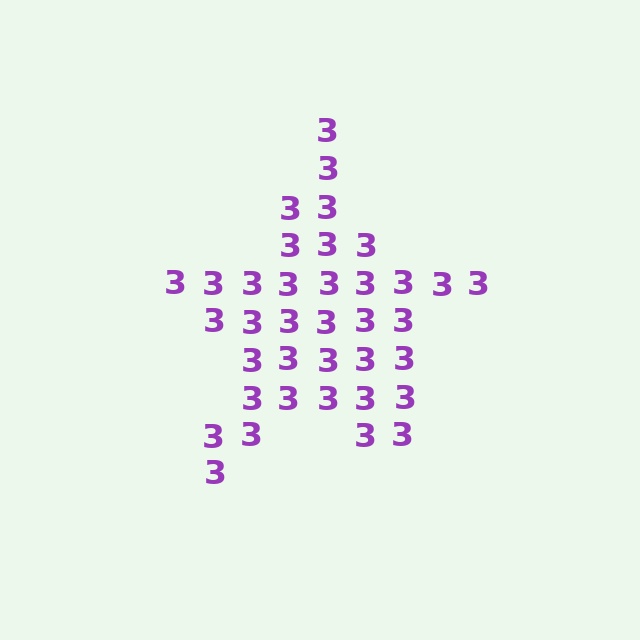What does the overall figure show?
The overall figure shows a star.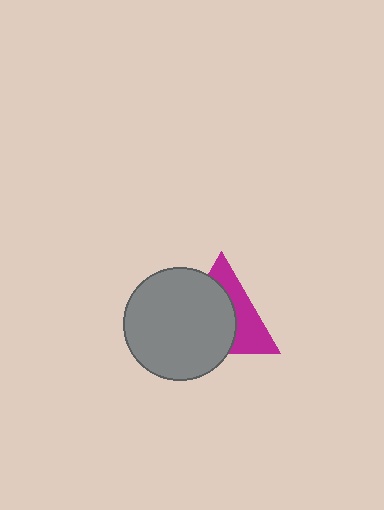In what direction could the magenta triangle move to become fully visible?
The magenta triangle could move toward the upper-right. That would shift it out from behind the gray circle entirely.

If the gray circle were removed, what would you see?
You would see the complete magenta triangle.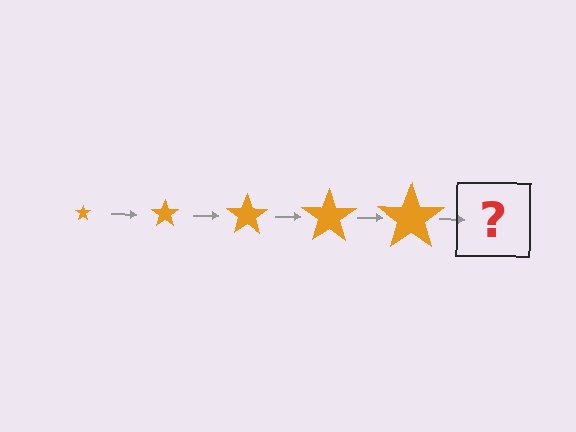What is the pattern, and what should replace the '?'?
The pattern is that the star gets progressively larger each step. The '?' should be an orange star, larger than the previous one.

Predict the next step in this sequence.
The next step is an orange star, larger than the previous one.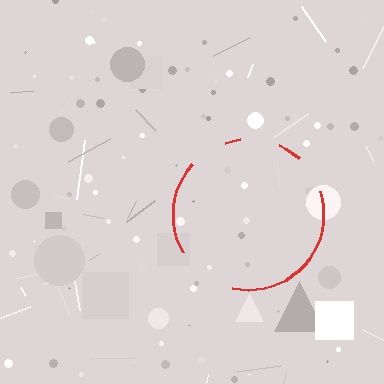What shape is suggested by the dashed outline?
The dashed outline suggests a circle.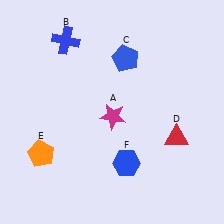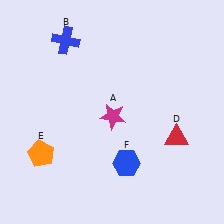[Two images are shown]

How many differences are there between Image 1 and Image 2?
There is 1 difference between the two images.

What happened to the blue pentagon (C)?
The blue pentagon (C) was removed in Image 2. It was in the top-right area of Image 1.